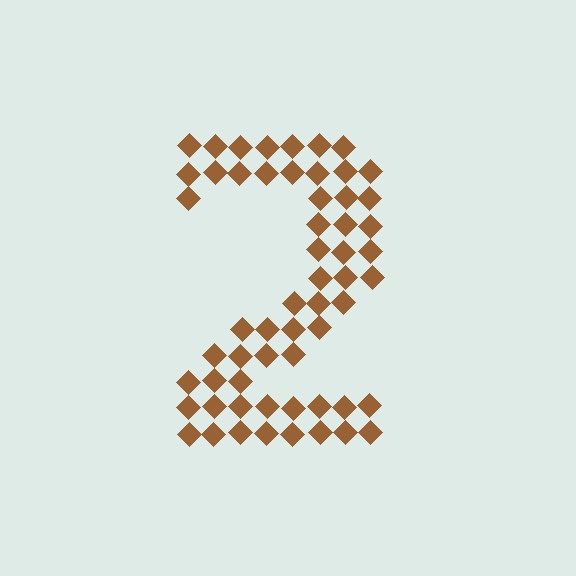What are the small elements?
The small elements are diamonds.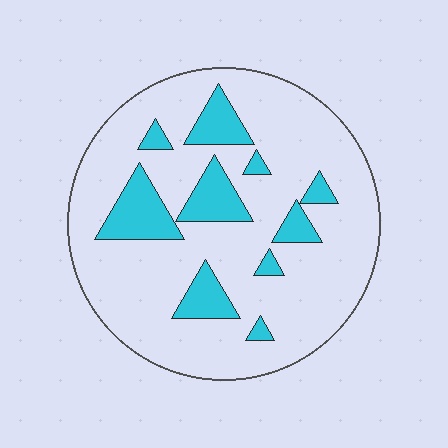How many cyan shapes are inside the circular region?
10.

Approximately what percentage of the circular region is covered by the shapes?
Approximately 20%.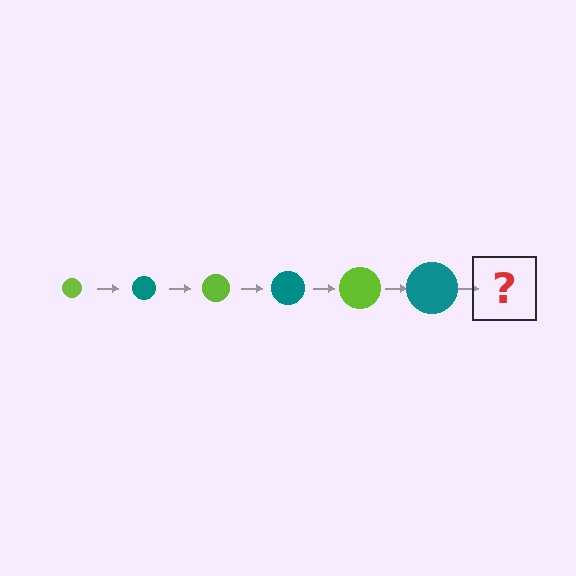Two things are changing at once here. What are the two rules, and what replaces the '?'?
The two rules are that the circle grows larger each step and the color cycles through lime and teal. The '?' should be a lime circle, larger than the previous one.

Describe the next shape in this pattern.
It should be a lime circle, larger than the previous one.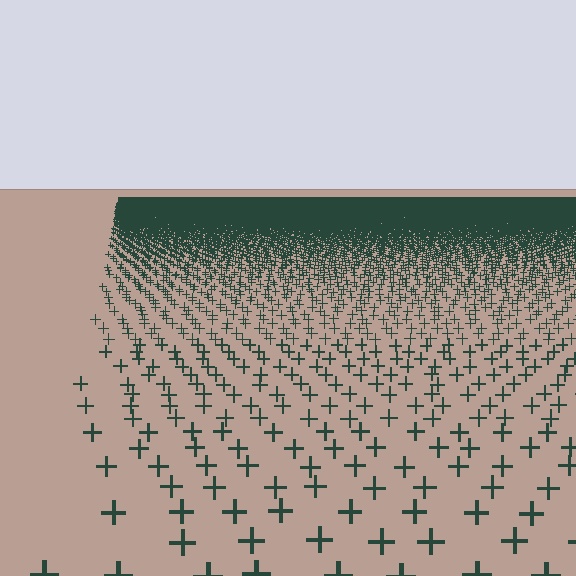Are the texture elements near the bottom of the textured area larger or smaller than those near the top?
Larger. Near the bottom, elements are closer to the viewer and appear at a bigger on-screen size.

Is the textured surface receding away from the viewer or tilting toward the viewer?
The surface is receding away from the viewer. Texture elements get smaller and denser toward the top.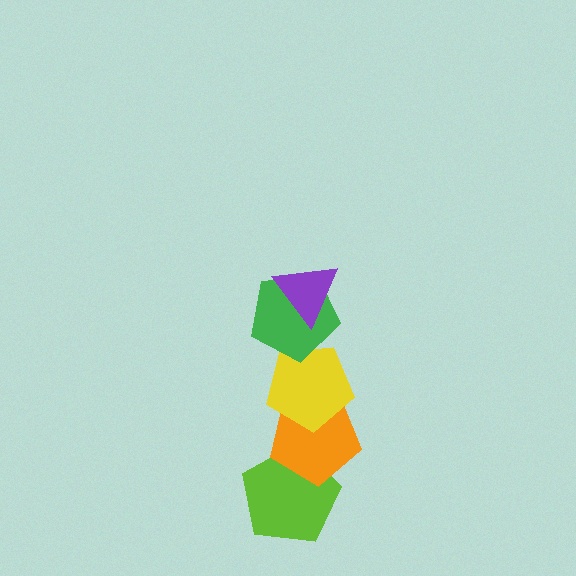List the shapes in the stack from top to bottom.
From top to bottom: the purple triangle, the green pentagon, the yellow pentagon, the orange pentagon, the lime pentagon.